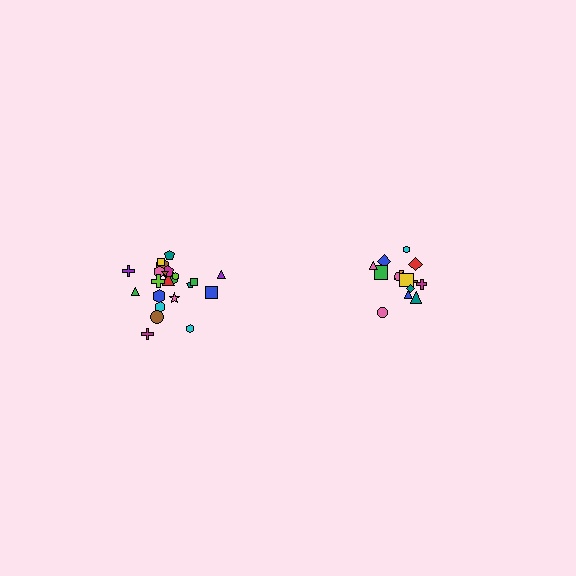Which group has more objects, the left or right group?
The left group.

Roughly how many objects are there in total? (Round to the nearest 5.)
Roughly 35 objects in total.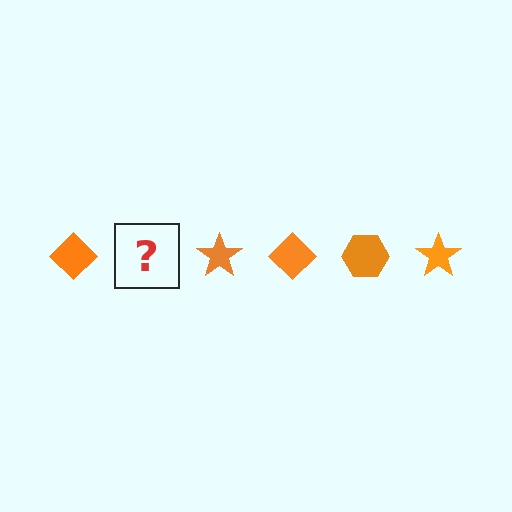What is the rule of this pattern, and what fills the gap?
The rule is that the pattern cycles through diamond, hexagon, star shapes in orange. The gap should be filled with an orange hexagon.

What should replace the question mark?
The question mark should be replaced with an orange hexagon.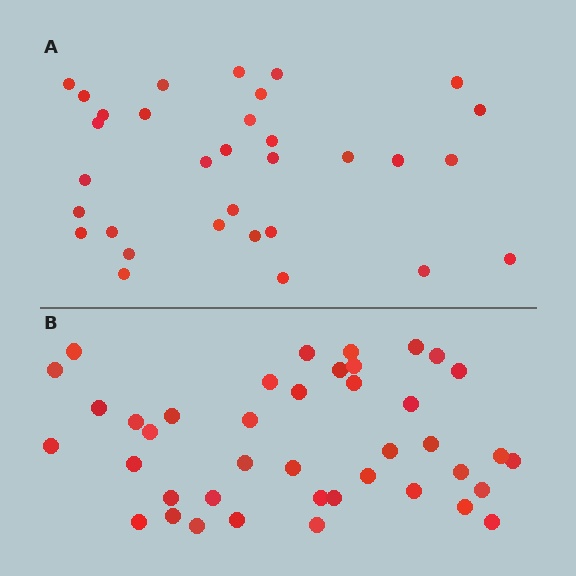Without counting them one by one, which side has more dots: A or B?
Region B (the bottom region) has more dots.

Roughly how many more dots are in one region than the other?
Region B has roughly 8 or so more dots than region A.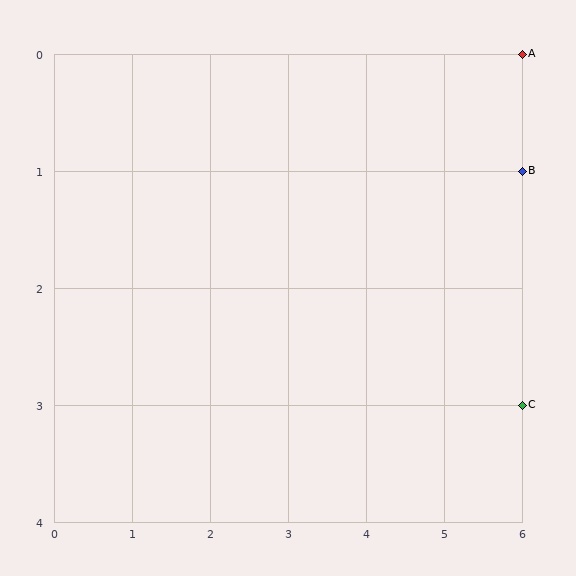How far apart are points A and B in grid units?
Points A and B are 1 row apart.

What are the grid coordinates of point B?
Point B is at grid coordinates (6, 1).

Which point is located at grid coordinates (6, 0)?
Point A is at (6, 0).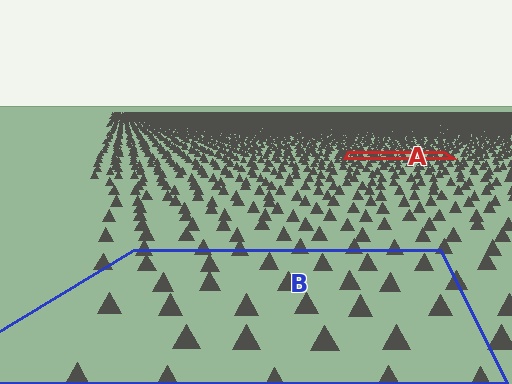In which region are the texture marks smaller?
The texture marks are smaller in region A, because it is farther away.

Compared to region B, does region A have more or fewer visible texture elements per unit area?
Region A has more texture elements per unit area — they are packed more densely because it is farther away.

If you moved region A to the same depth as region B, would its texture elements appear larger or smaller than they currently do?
They would appear larger. At a closer depth, the same texture elements are projected at a bigger on-screen size.